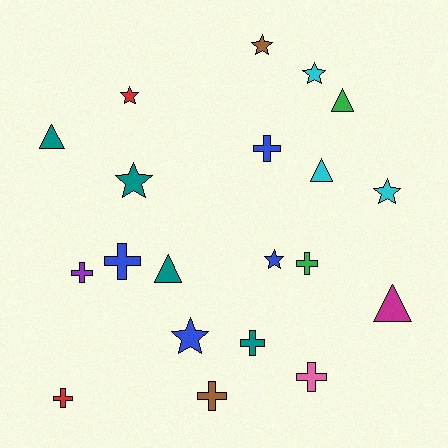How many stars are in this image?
There are 7 stars.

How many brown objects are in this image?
There are 2 brown objects.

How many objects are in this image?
There are 20 objects.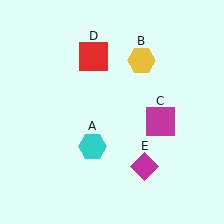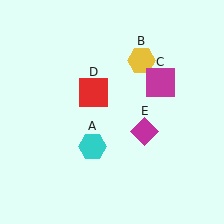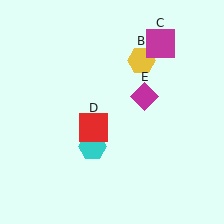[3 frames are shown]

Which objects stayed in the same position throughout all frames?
Cyan hexagon (object A) and yellow hexagon (object B) remained stationary.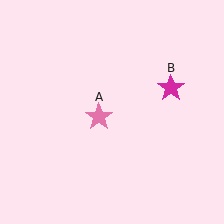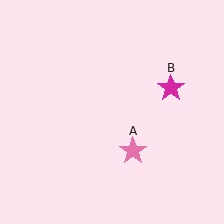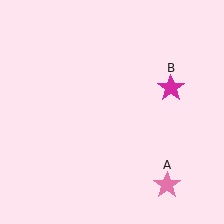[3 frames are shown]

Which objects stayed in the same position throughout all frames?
Magenta star (object B) remained stationary.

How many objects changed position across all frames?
1 object changed position: pink star (object A).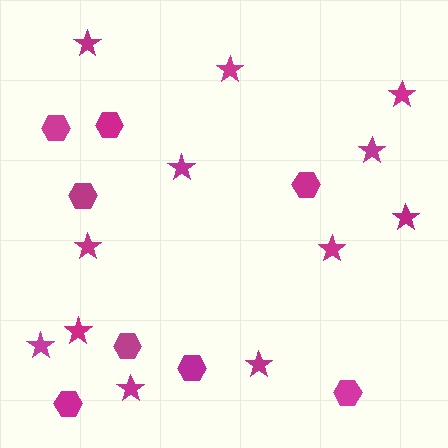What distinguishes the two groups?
There are 2 groups: one group of stars (12) and one group of hexagons (8).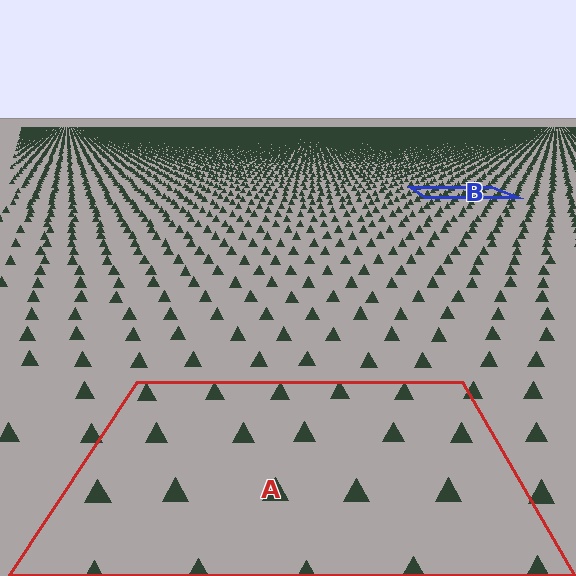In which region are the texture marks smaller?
The texture marks are smaller in region B, because it is farther away.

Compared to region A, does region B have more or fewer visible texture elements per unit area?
Region B has more texture elements per unit area — they are packed more densely because it is farther away.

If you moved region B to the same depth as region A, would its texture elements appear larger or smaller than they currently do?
They would appear larger. At a closer depth, the same texture elements are projected at a bigger on-screen size.